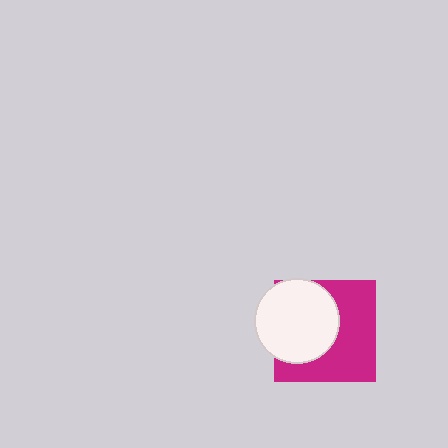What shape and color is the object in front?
The object in front is a white circle.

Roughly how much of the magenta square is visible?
About half of it is visible (roughly 54%).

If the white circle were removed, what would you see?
You would see the complete magenta square.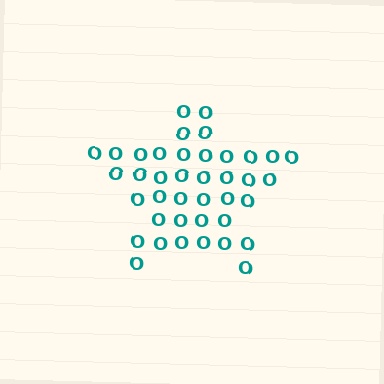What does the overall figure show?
The overall figure shows a star.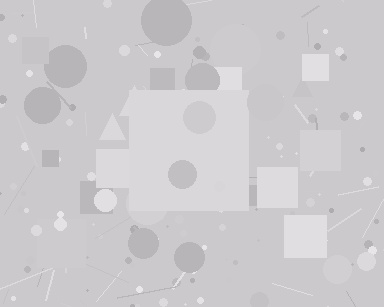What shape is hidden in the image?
A square is hidden in the image.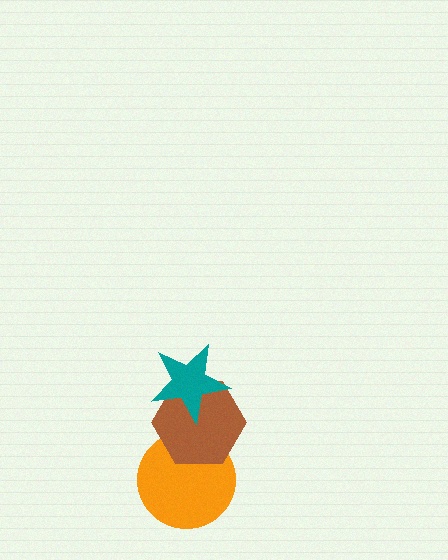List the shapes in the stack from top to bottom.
From top to bottom: the teal star, the brown hexagon, the orange circle.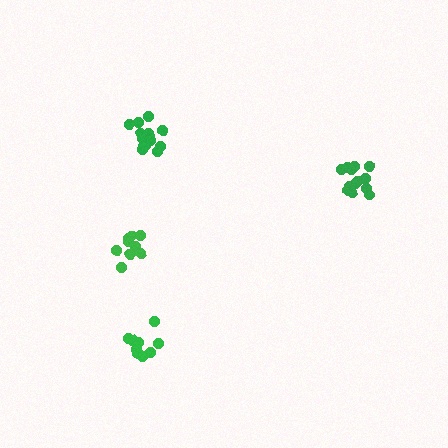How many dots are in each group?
Group 1: 13 dots, Group 2: 15 dots, Group 3: 9 dots, Group 4: 10 dots (47 total).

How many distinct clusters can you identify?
There are 4 distinct clusters.